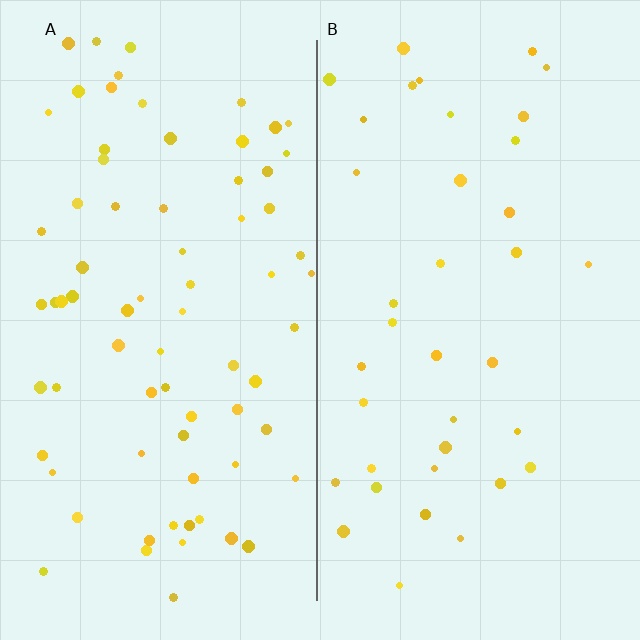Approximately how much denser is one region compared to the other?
Approximately 2.0× — region A over region B.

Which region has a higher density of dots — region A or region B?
A (the left).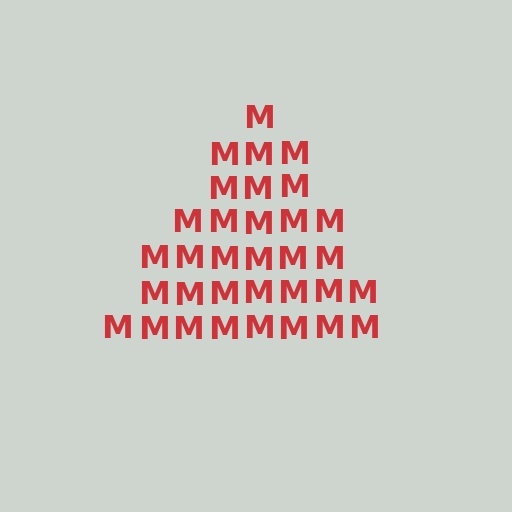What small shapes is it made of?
It is made of small letter M's.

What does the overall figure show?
The overall figure shows a triangle.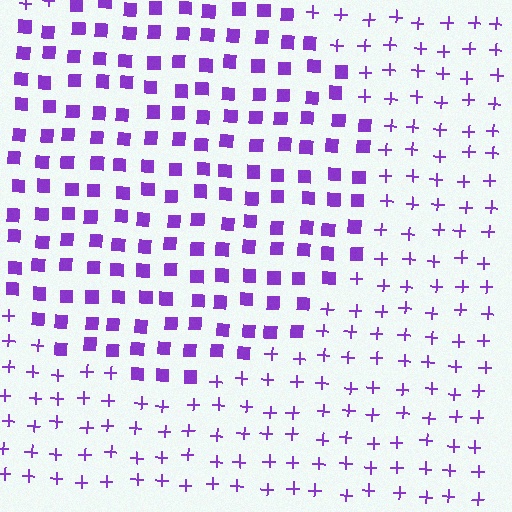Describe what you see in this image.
The image is filled with small purple elements arranged in a uniform grid. A circle-shaped region contains squares, while the surrounding area contains plus signs. The boundary is defined purely by the change in element shape.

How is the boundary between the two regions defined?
The boundary is defined by a change in element shape: squares inside vs. plus signs outside. All elements share the same color and spacing.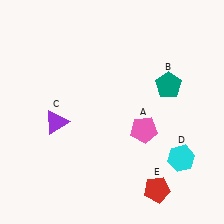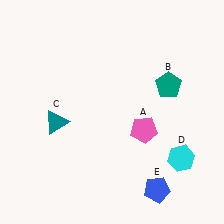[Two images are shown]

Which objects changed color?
C changed from purple to teal. E changed from red to blue.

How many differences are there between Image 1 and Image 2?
There are 2 differences between the two images.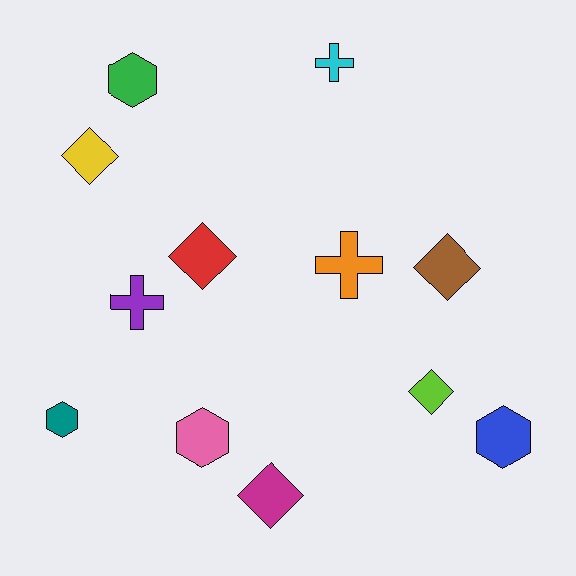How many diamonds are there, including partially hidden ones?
There are 5 diamonds.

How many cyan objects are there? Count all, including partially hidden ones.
There is 1 cyan object.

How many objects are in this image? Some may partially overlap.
There are 12 objects.